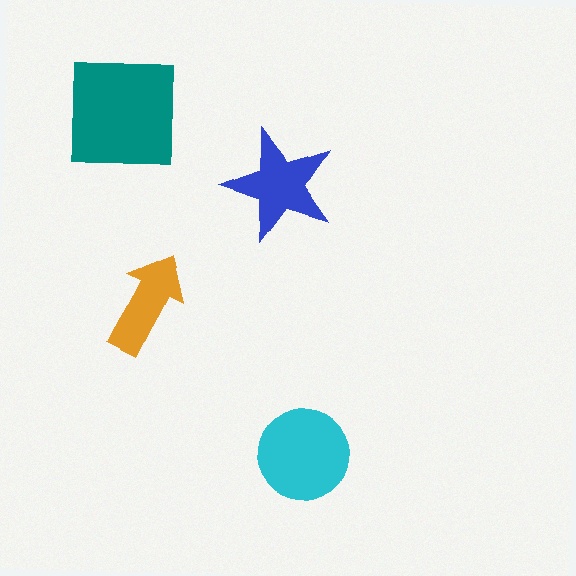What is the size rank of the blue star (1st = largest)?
3rd.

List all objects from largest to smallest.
The teal square, the cyan circle, the blue star, the orange arrow.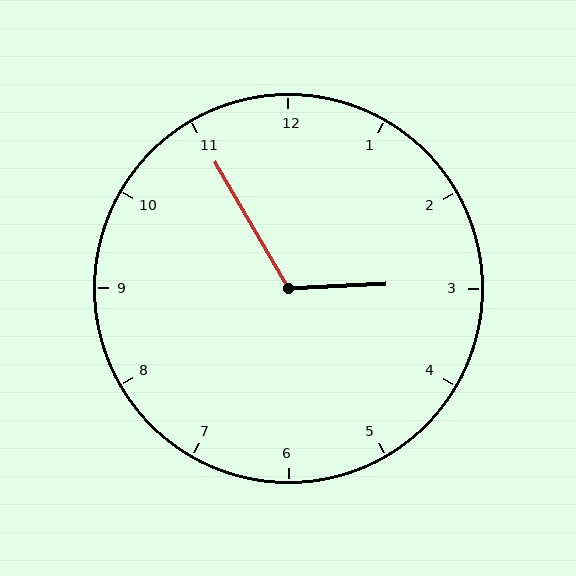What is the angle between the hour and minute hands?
Approximately 118 degrees.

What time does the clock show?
2:55.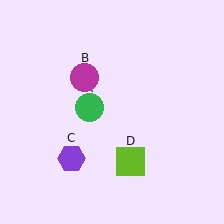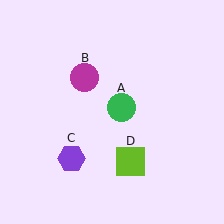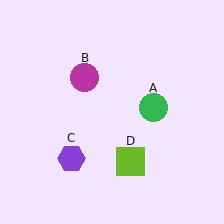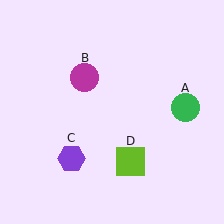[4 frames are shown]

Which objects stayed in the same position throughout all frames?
Magenta circle (object B) and purple hexagon (object C) and lime square (object D) remained stationary.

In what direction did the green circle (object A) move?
The green circle (object A) moved right.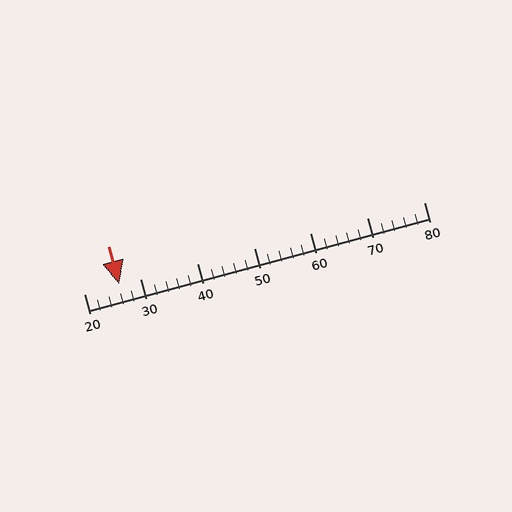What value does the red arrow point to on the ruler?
The red arrow points to approximately 26.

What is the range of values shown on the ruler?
The ruler shows values from 20 to 80.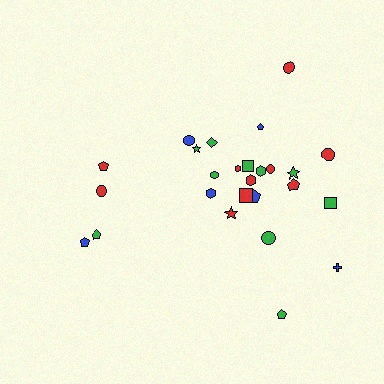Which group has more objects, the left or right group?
The right group.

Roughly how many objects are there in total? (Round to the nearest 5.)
Roughly 25 objects in total.